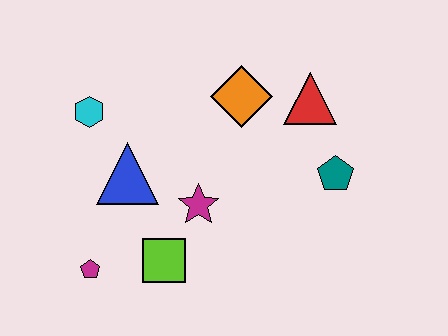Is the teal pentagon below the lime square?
No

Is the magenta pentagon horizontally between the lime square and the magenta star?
No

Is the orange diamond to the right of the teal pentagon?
No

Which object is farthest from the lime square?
The red triangle is farthest from the lime square.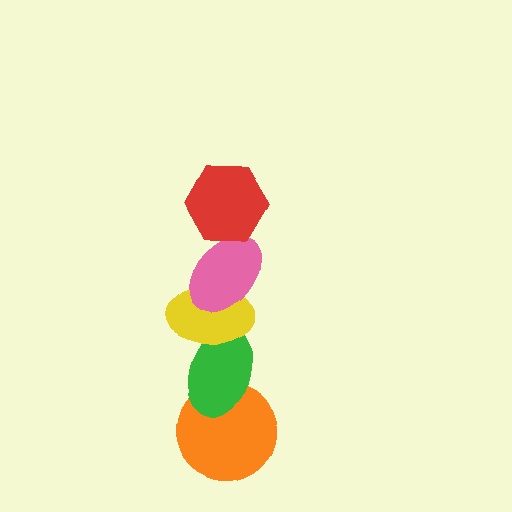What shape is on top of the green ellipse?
The yellow ellipse is on top of the green ellipse.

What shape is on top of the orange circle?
The green ellipse is on top of the orange circle.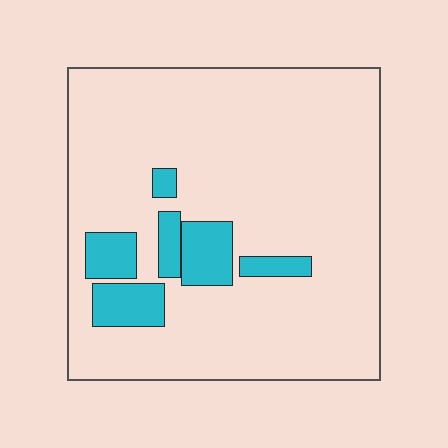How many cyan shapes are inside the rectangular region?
6.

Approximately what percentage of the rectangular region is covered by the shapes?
Approximately 15%.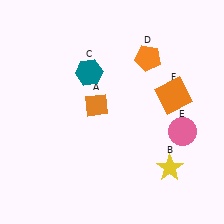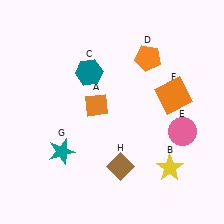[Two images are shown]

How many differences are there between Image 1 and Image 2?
There are 2 differences between the two images.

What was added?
A teal star (G), a brown diamond (H) were added in Image 2.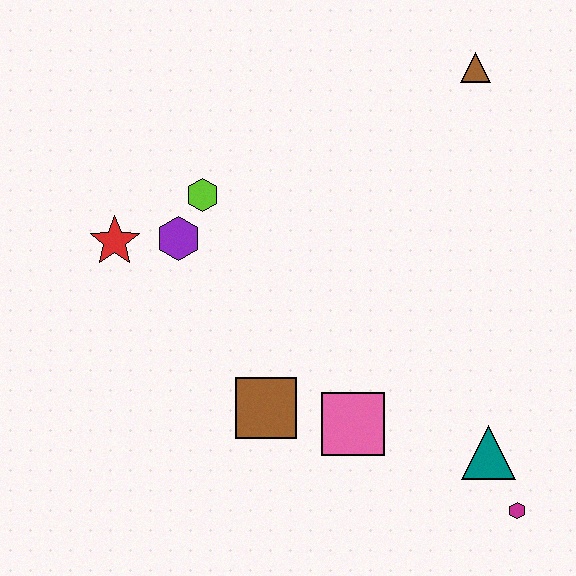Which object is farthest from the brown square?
The brown triangle is farthest from the brown square.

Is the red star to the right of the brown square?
No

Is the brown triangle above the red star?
Yes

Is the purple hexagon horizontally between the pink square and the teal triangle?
No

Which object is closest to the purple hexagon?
The lime hexagon is closest to the purple hexagon.